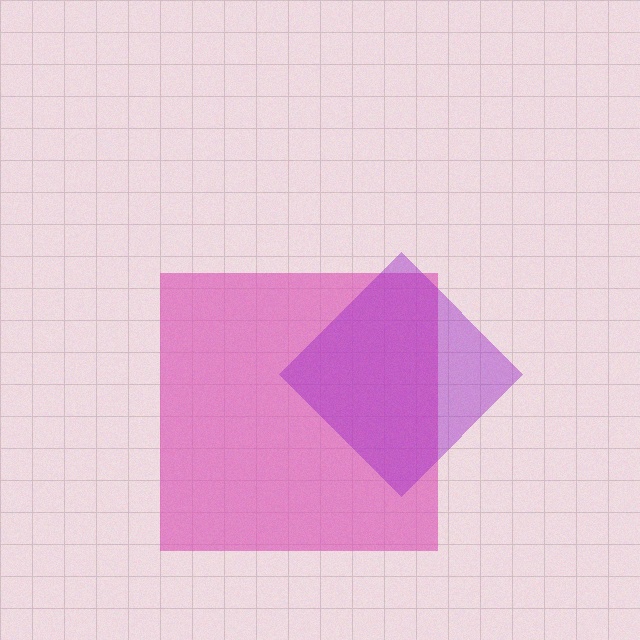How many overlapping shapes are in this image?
There are 2 overlapping shapes in the image.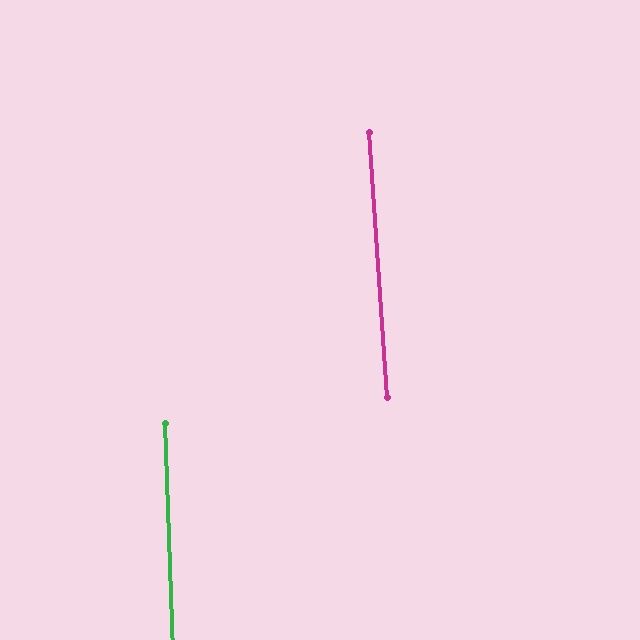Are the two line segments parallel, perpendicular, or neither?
Parallel — their directions differ by only 2.0°.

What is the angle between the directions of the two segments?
Approximately 2 degrees.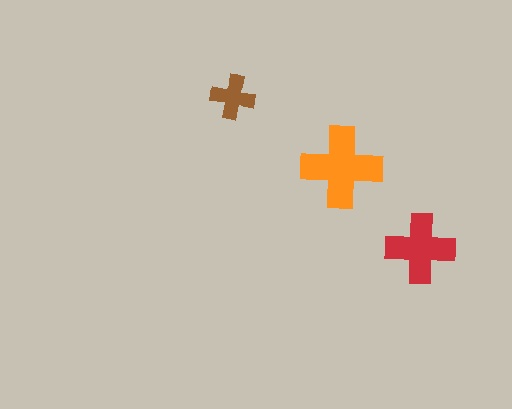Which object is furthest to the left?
The brown cross is leftmost.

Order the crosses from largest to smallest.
the orange one, the red one, the brown one.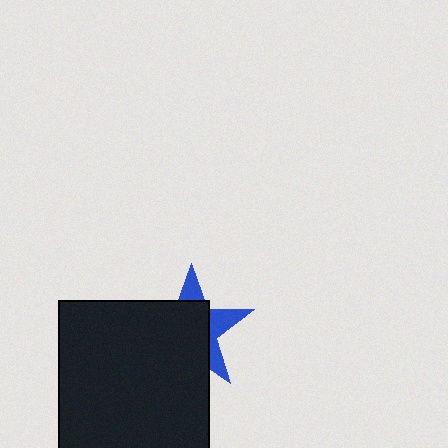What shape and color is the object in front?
The object in front is a black square.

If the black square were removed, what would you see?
You would see the complete blue star.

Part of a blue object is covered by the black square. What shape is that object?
It is a star.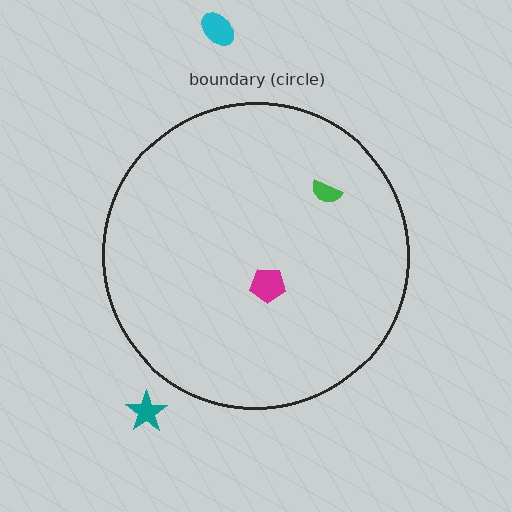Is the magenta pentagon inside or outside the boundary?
Inside.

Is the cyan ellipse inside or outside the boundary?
Outside.